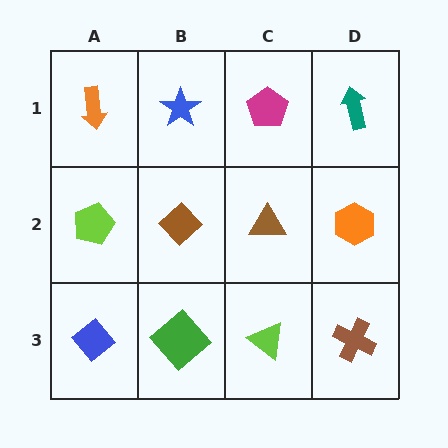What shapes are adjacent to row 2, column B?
A blue star (row 1, column B), a green diamond (row 3, column B), a lime pentagon (row 2, column A), a brown triangle (row 2, column C).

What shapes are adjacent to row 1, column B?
A brown diamond (row 2, column B), an orange arrow (row 1, column A), a magenta pentagon (row 1, column C).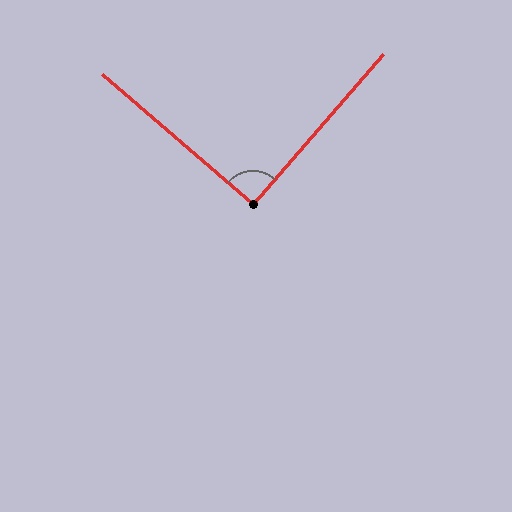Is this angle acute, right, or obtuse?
It is approximately a right angle.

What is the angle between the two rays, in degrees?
Approximately 90 degrees.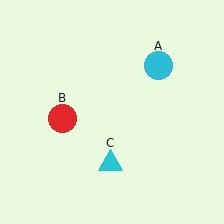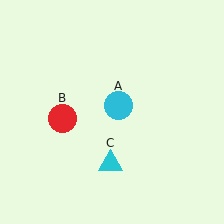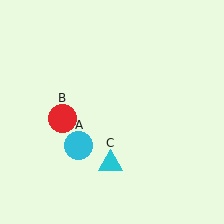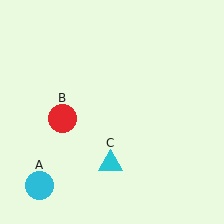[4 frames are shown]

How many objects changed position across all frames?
1 object changed position: cyan circle (object A).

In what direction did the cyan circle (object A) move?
The cyan circle (object A) moved down and to the left.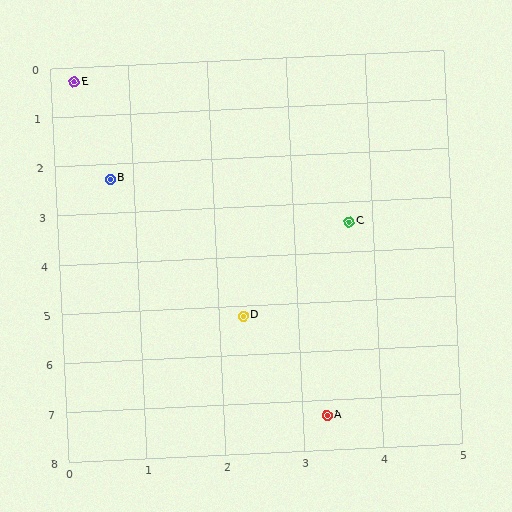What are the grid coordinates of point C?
Point C is at approximately (3.7, 3.4).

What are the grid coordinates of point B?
Point B is at approximately (0.7, 2.3).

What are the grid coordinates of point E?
Point E is at approximately (0.3, 0.3).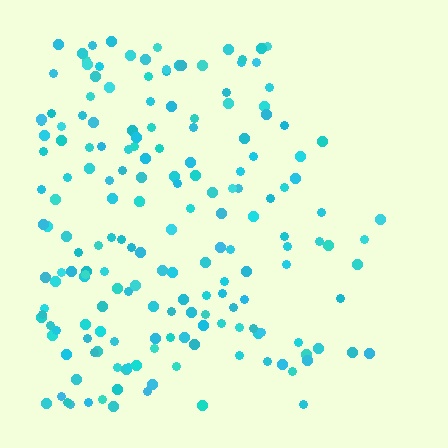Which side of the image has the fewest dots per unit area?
The right.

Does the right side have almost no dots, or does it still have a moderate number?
Still a moderate number, just noticeably fewer than the left.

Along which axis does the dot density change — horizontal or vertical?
Horizontal.